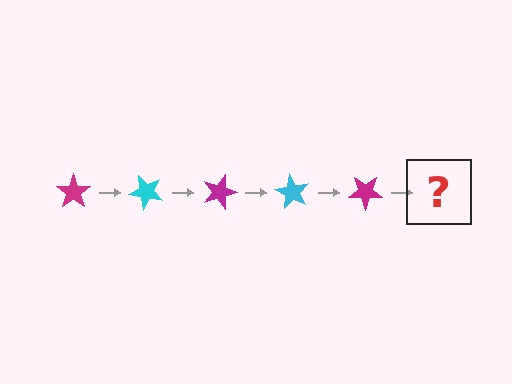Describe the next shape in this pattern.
It should be a cyan star, rotated 225 degrees from the start.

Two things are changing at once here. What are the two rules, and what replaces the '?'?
The two rules are that it rotates 45 degrees each step and the color cycles through magenta and cyan. The '?' should be a cyan star, rotated 225 degrees from the start.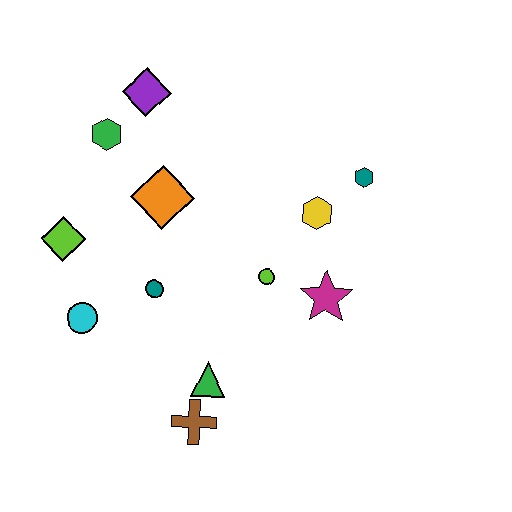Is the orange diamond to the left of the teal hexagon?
Yes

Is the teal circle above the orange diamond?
No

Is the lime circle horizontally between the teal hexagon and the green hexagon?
Yes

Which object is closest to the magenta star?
The lime circle is closest to the magenta star.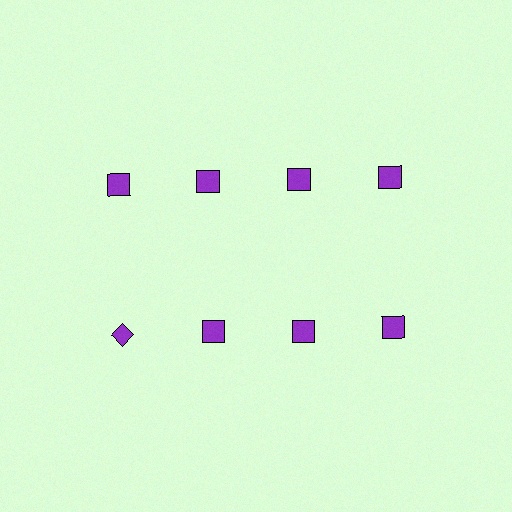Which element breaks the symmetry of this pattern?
The purple diamond in the second row, leftmost column breaks the symmetry. All other shapes are purple squares.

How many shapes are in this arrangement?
There are 8 shapes arranged in a grid pattern.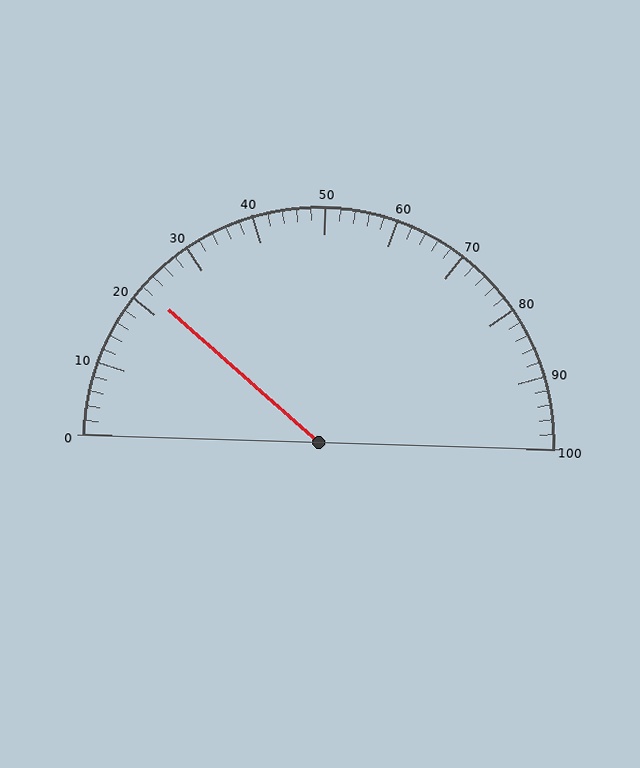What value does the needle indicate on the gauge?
The needle indicates approximately 22.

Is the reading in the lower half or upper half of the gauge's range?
The reading is in the lower half of the range (0 to 100).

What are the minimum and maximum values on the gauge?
The gauge ranges from 0 to 100.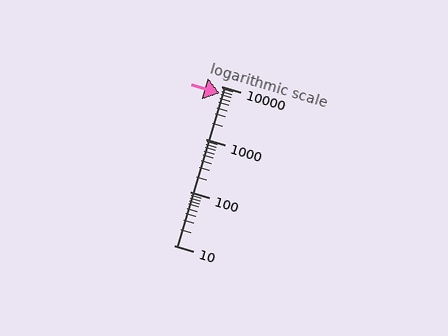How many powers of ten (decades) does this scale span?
The scale spans 3 decades, from 10 to 10000.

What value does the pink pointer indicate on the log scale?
The pointer indicates approximately 7200.